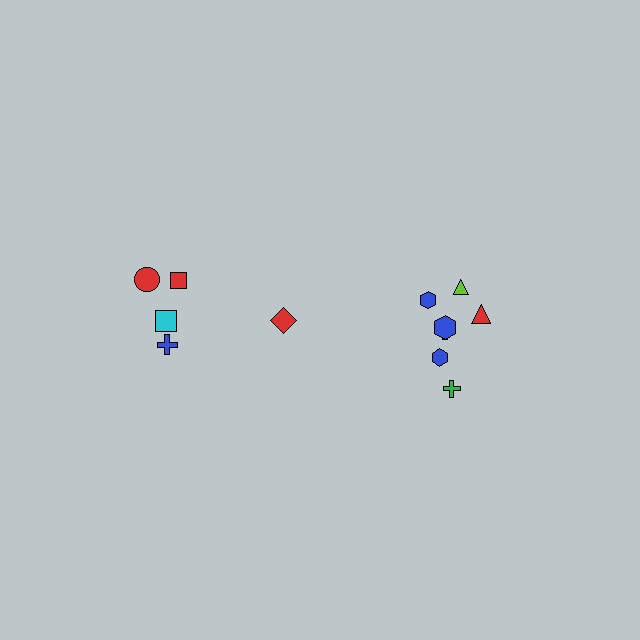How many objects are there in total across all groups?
There are 12 objects.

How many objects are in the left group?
There are 5 objects.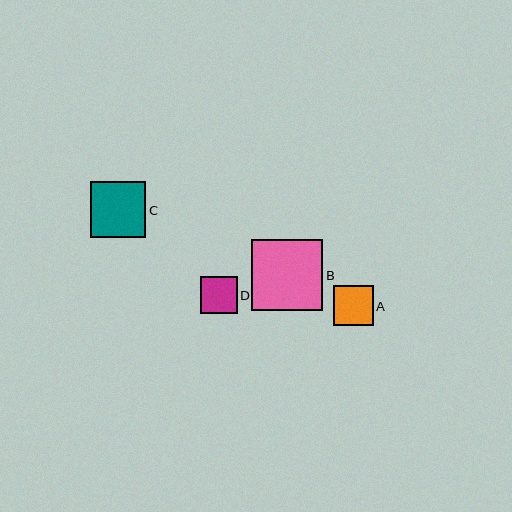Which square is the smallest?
Square D is the smallest with a size of approximately 37 pixels.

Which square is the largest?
Square B is the largest with a size of approximately 71 pixels.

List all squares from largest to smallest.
From largest to smallest: B, C, A, D.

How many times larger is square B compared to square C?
Square B is approximately 1.3 times the size of square C.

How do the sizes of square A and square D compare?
Square A and square D are approximately the same size.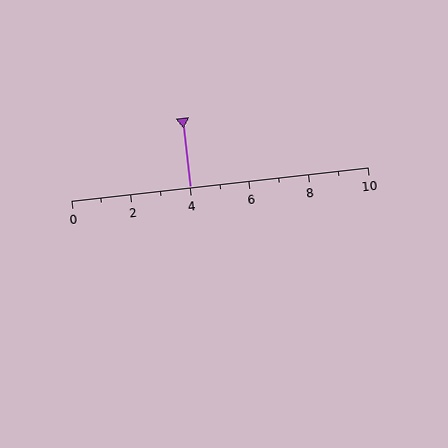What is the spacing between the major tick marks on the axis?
The major ticks are spaced 2 apart.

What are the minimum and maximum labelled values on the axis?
The axis runs from 0 to 10.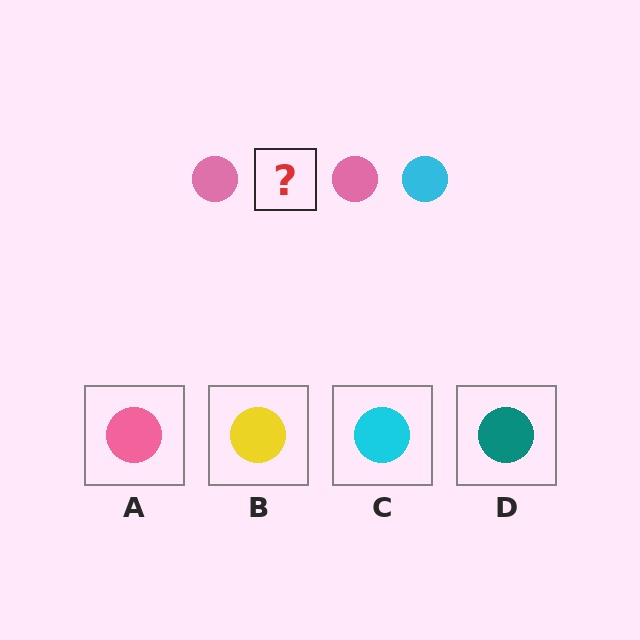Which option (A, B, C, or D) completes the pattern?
C.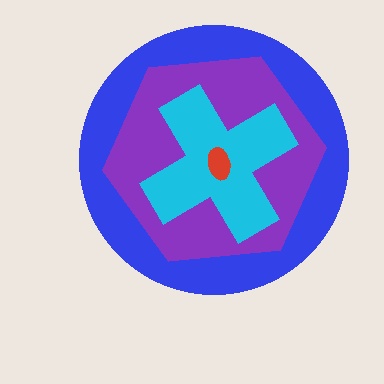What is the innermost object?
The red ellipse.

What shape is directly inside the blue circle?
The purple hexagon.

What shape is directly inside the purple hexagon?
The cyan cross.